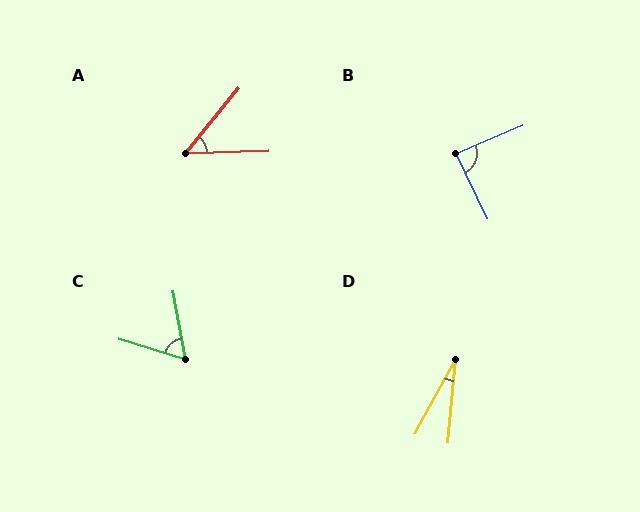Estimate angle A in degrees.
Approximately 49 degrees.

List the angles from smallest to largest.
D (23°), A (49°), C (63°), B (87°).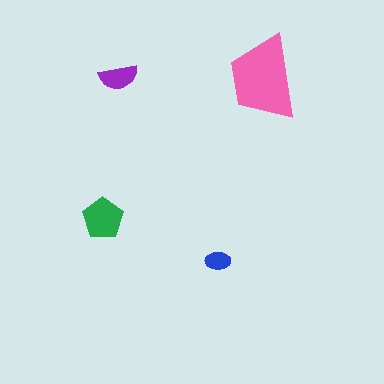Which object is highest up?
The purple semicircle is topmost.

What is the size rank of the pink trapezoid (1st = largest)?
1st.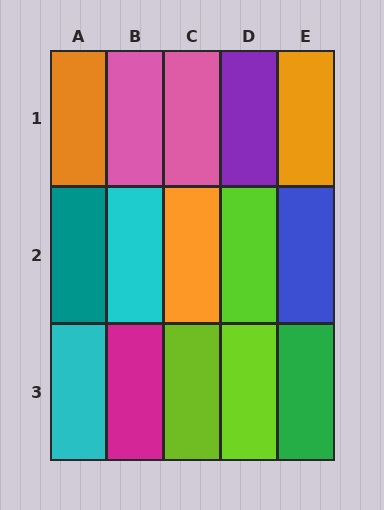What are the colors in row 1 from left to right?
Orange, pink, pink, purple, orange.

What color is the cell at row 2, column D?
Lime.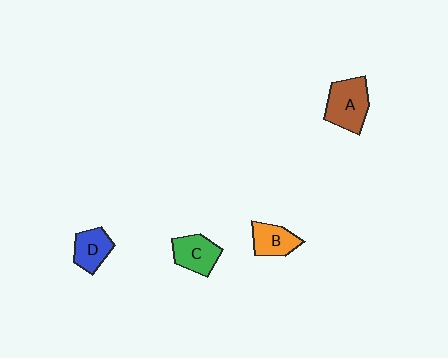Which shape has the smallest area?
Shape D (blue).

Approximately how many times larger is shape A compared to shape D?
Approximately 1.5 times.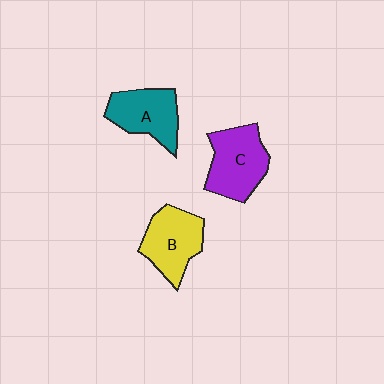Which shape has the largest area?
Shape C (purple).